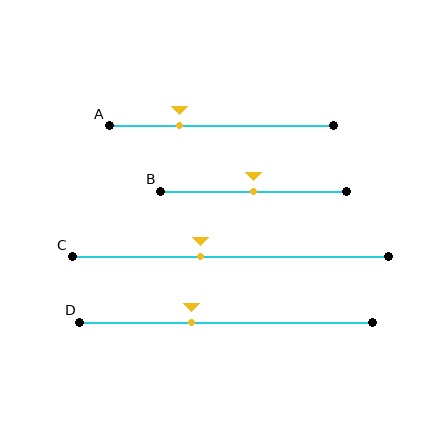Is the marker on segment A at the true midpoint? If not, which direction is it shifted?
No, the marker on segment A is shifted to the left by about 18% of the segment length.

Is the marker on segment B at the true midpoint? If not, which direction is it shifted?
Yes, the marker on segment B is at the true midpoint.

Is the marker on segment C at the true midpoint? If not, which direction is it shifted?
No, the marker on segment C is shifted to the left by about 9% of the segment length.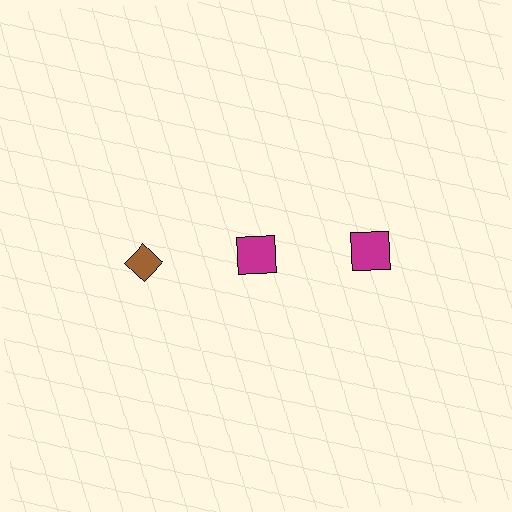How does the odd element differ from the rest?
It differs in both color (brown instead of magenta) and shape (diamond instead of square).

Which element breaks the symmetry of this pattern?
The brown diamond in the top row, leftmost column breaks the symmetry. All other shapes are magenta squares.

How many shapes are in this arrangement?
There are 3 shapes arranged in a grid pattern.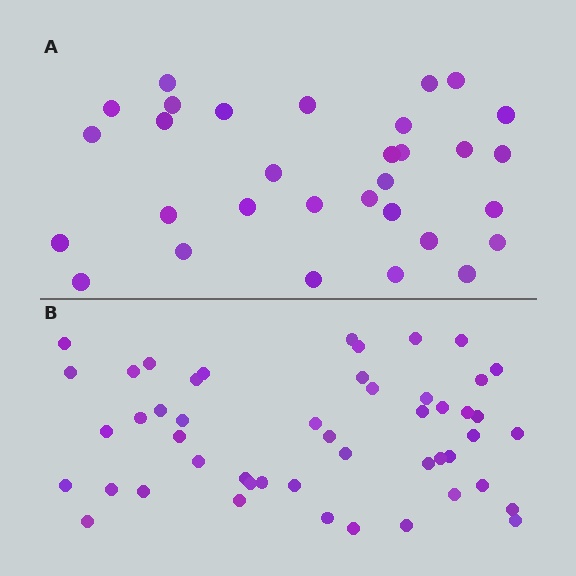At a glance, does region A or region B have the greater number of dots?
Region B (the bottom region) has more dots.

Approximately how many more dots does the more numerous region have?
Region B has approximately 20 more dots than region A.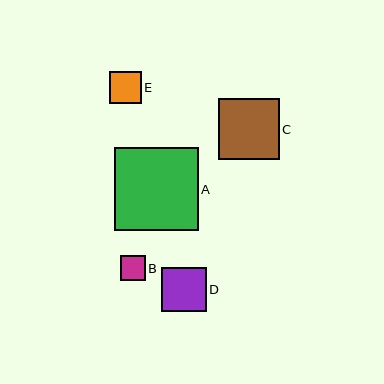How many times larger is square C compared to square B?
Square C is approximately 2.4 times the size of square B.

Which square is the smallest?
Square B is the smallest with a size of approximately 25 pixels.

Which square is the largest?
Square A is the largest with a size of approximately 84 pixels.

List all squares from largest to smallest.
From largest to smallest: A, C, D, E, B.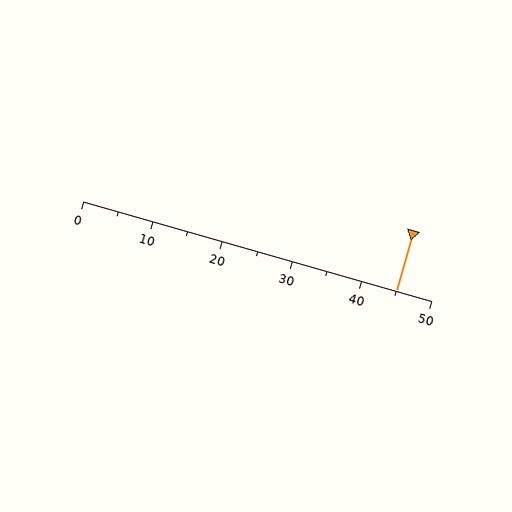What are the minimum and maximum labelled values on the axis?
The axis runs from 0 to 50.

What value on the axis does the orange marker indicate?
The marker indicates approximately 45.